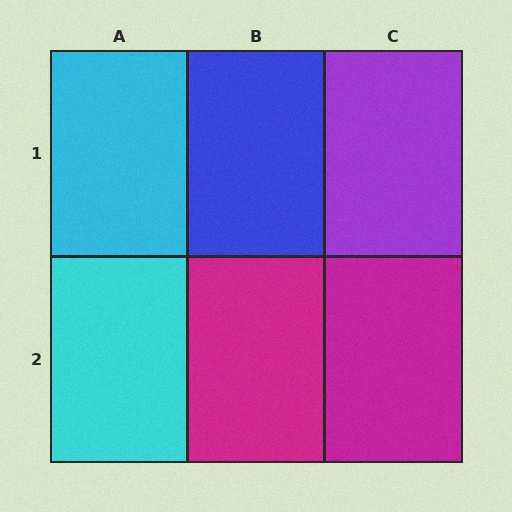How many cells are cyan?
2 cells are cyan.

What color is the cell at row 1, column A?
Cyan.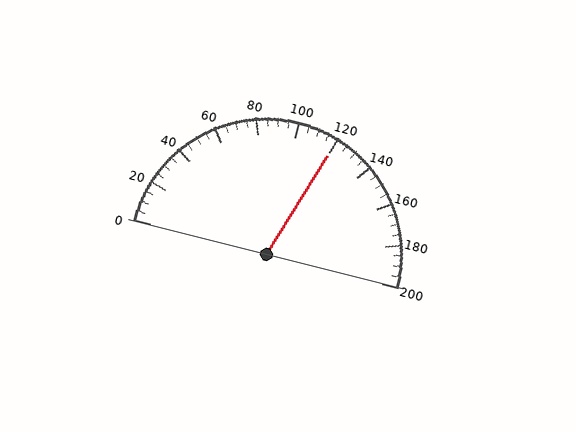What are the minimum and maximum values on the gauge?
The gauge ranges from 0 to 200.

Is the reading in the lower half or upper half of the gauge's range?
The reading is in the upper half of the range (0 to 200).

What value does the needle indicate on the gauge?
The needle indicates approximately 120.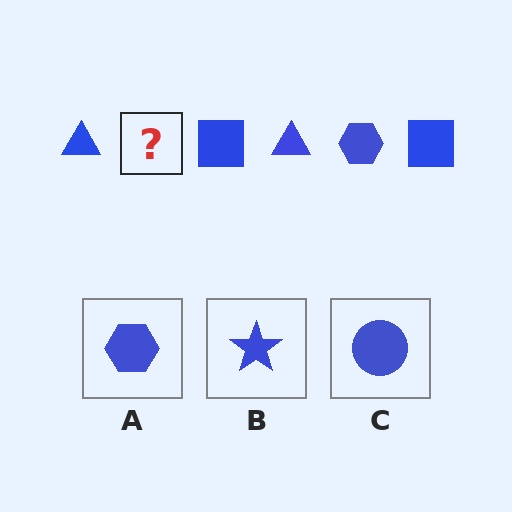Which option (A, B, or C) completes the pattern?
A.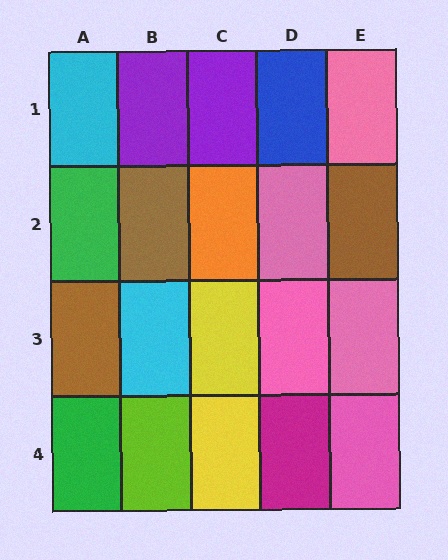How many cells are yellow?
2 cells are yellow.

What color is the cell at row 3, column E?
Pink.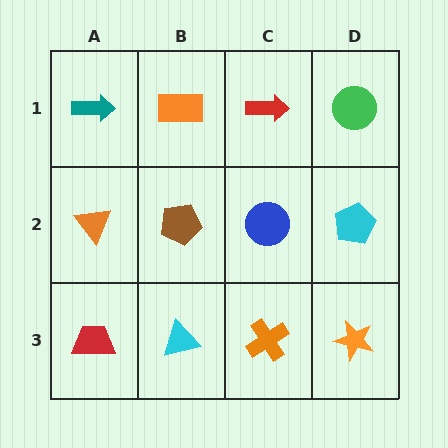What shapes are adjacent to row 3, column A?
An orange triangle (row 2, column A), a cyan triangle (row 3, column B).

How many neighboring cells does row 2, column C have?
4.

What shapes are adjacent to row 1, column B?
A brown pentagon (row 2, column B), a teal arrow (row 1, column A), a red arrow (row 1, column C).